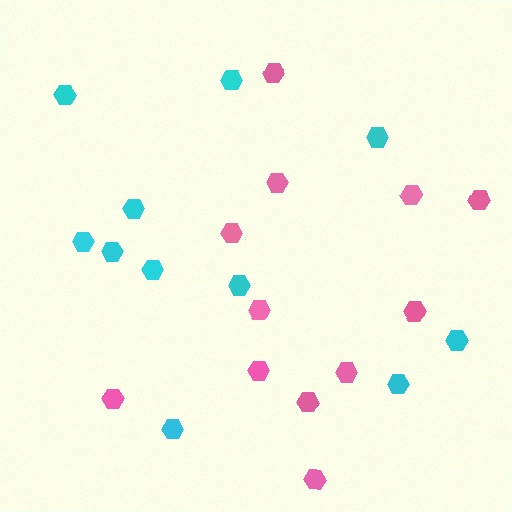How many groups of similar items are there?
There are 2 groups: one group of cyan hexagons (11) and one group of pink hexagons (12).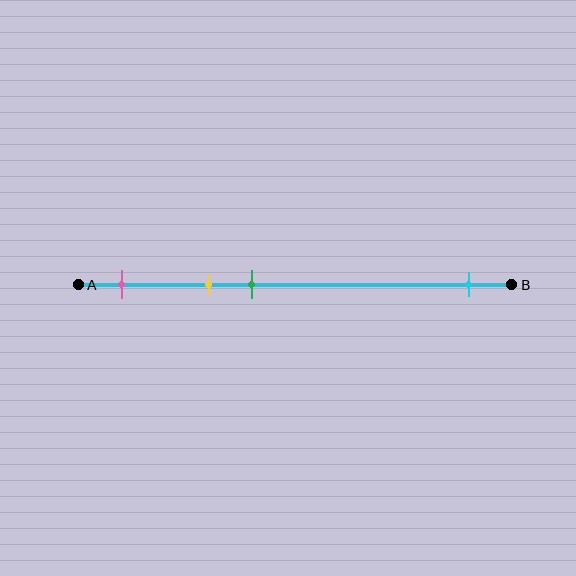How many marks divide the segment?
There are 4 marks dividing the segment.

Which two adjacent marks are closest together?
The yellow and green marks are the closest adjacent pair.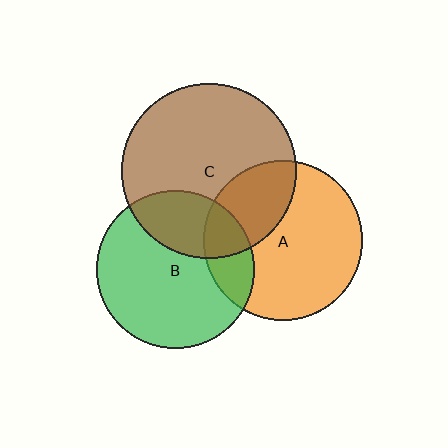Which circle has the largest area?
Circle C (brown).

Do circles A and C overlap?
Yes.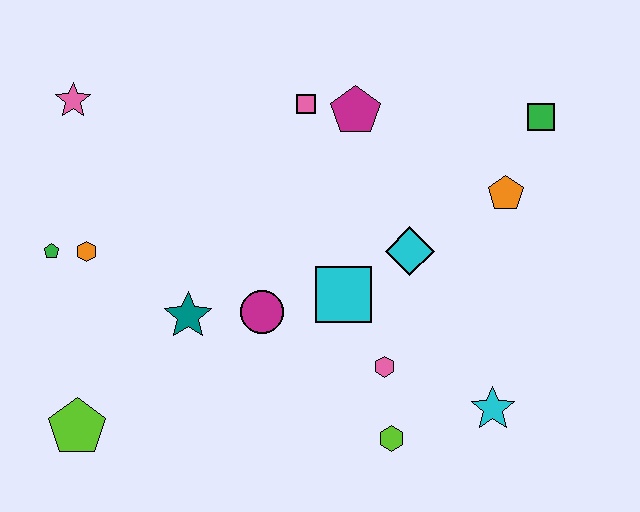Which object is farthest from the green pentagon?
The green square is farthest from the green pentagon.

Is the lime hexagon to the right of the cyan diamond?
No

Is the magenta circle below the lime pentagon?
No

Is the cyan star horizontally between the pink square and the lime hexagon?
No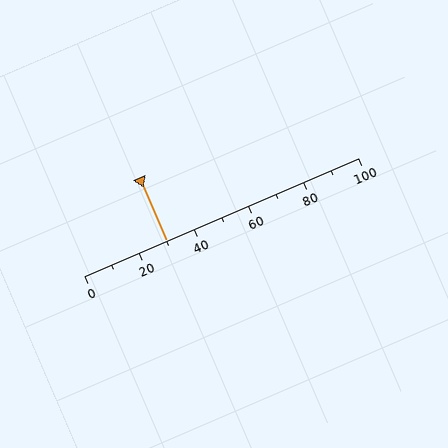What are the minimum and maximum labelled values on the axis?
The axis runs from 0 to 100.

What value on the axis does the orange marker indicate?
The marker indicates approximately 30.